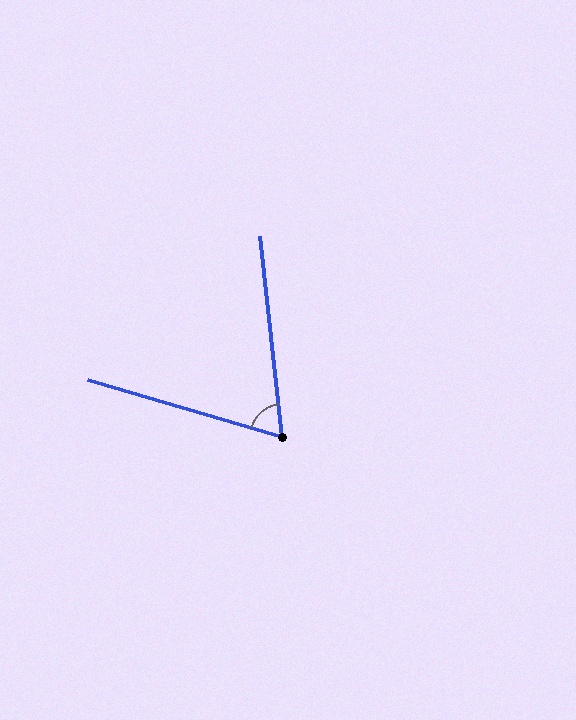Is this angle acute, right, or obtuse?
It is acute.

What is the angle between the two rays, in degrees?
Approximately 67 degrees.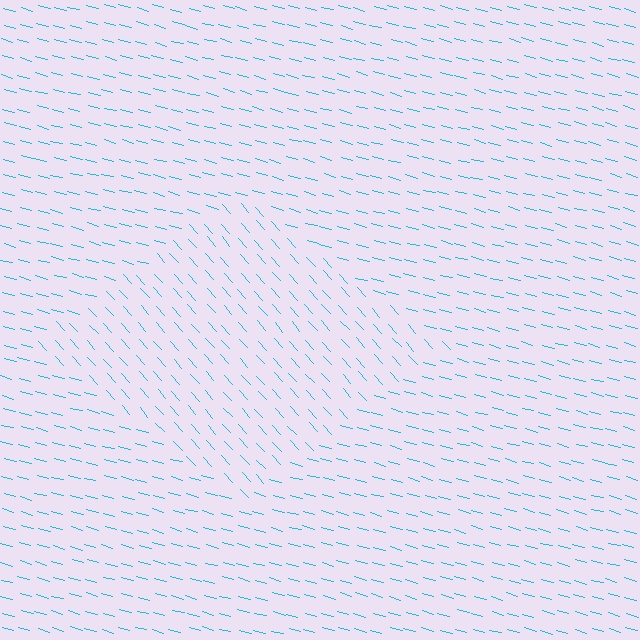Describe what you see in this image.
The image is filled with small cyan line segments. A diamond region in the image has lines oriented differently from the surrounding lines, creating a visible texture boundary.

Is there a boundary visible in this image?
Yes, there is a texture boundary formed by a change in line orientation.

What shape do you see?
I see a diamond.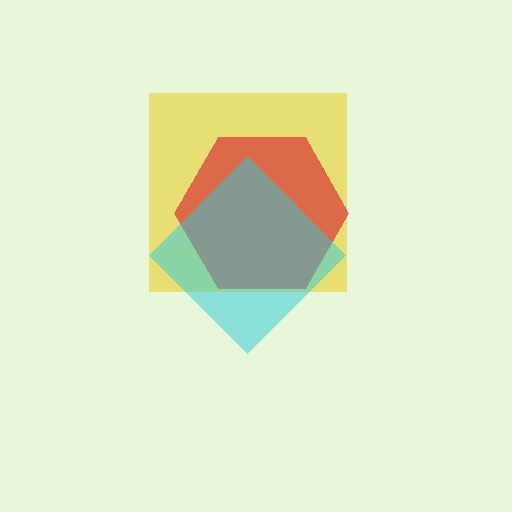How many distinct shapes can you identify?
There are 3 distinct shapes: a yellow square, a red hexagon, a cyan diamond.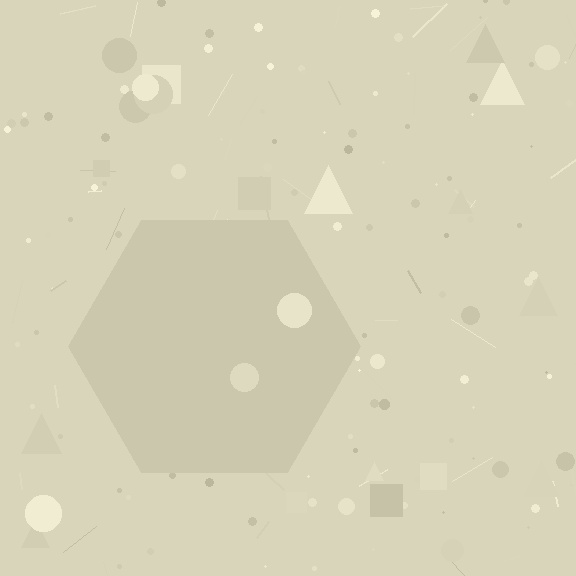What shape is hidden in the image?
A hexagon is hidden in the image.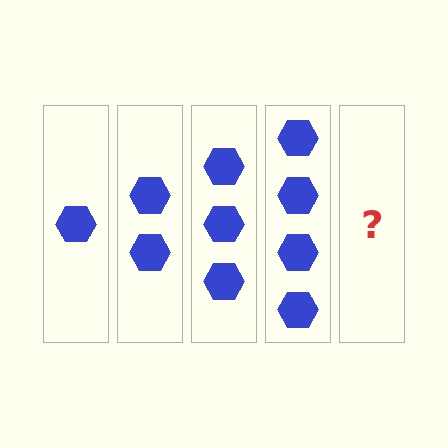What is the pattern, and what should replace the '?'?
The pattern is that each step adds one more hexagon. The '?' should be 5 hexagons.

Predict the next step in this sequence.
The next step is 5 hexagons.